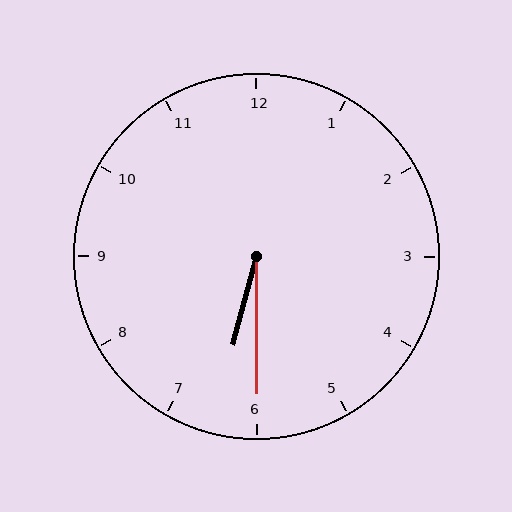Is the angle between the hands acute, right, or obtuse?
It is acute.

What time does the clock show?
6:30.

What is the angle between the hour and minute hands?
Approximately 15 degrees.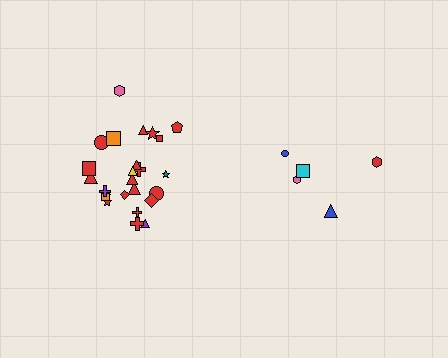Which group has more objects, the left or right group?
The left group.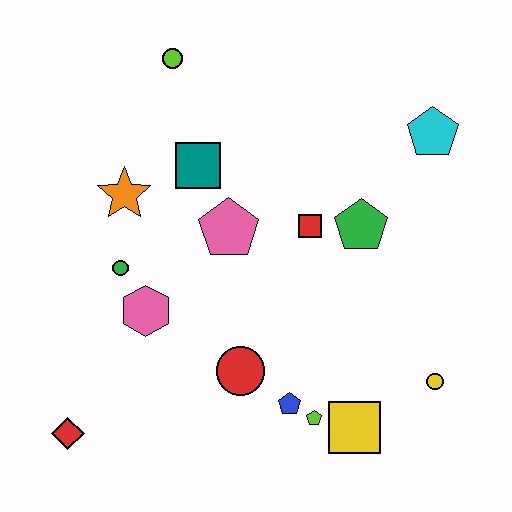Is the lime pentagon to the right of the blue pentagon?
Yes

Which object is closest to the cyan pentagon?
The green pentagon is closest to the cyan pentagon.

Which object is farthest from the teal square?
The yellow circle is farthest from the teal square.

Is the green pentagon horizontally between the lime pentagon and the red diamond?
No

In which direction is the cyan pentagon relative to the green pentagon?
The cyan pentagon is above the green pentagon.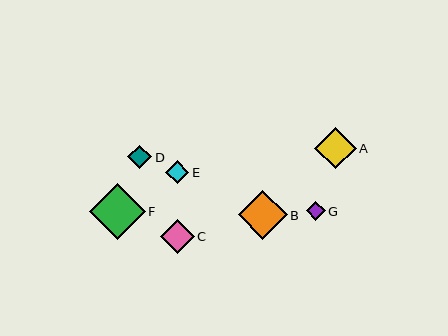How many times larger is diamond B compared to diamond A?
Diamond B is approximately 1.2 times the size of diamond A.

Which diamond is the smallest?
Diamond G is the smallest with a size of approximately 19 pixels.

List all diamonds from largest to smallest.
From largest to smallest: F, B, A, C, D, E, G.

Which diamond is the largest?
Diamond F is the largest with a size of approximately 56 pixels.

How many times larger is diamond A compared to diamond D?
Diamond A is approximately 1.7 times the size of diamond D.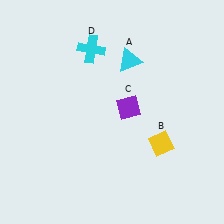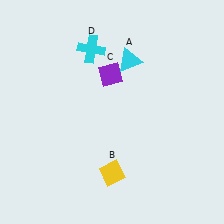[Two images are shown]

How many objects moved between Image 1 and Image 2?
2 objects moved between the two images.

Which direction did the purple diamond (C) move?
The purple diamond (C) moved up.